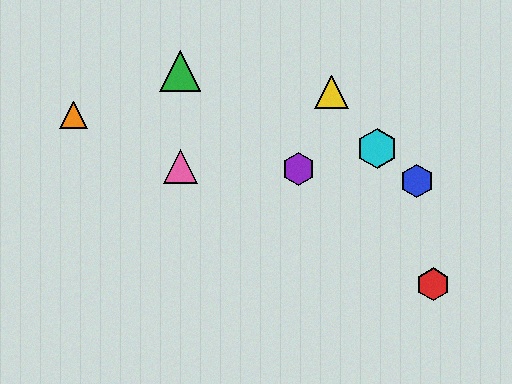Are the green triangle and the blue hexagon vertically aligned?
No, the green triangle is at x≈180 and the blue hexagon is at x≈417.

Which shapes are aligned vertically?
The green triangle, the pink triangle are aligned vertically.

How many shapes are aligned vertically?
2 shapes (the green triangle, the pink triangle) are aligned vertically.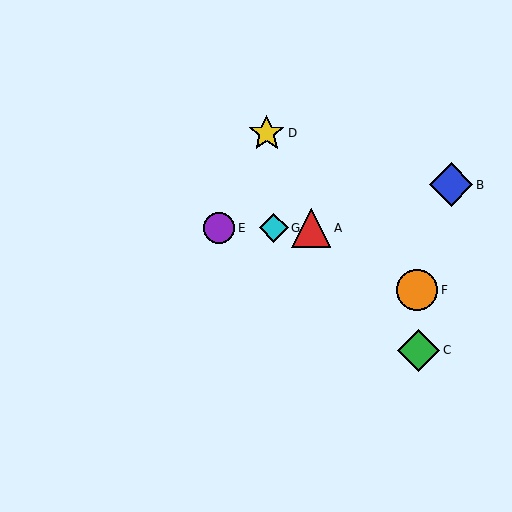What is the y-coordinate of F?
Object F is at y≈290.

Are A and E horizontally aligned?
Yes, both are at y≈228.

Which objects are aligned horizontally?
Objects A, E, G are aligned horizontally.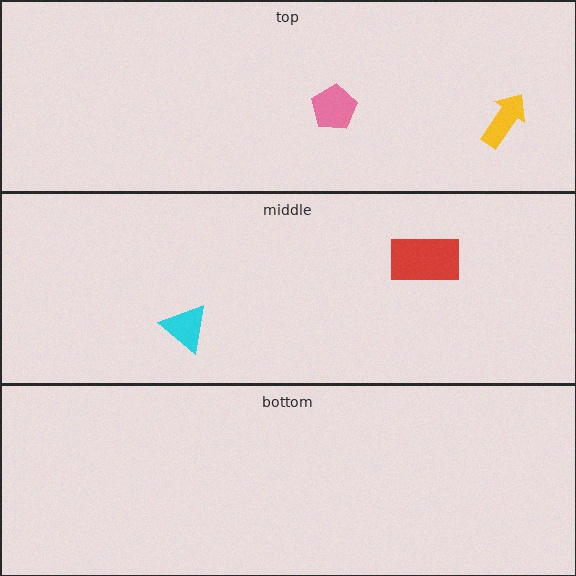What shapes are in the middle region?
The cyan triangle, the red rectangle.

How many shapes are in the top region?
2.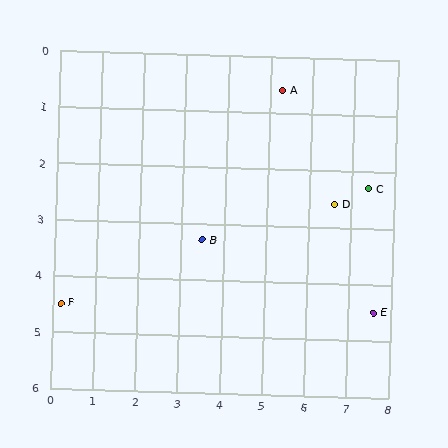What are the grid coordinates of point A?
Point A is at approximately (5.3, 0.6).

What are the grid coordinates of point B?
Point B is at approximately (3.5, 3.3).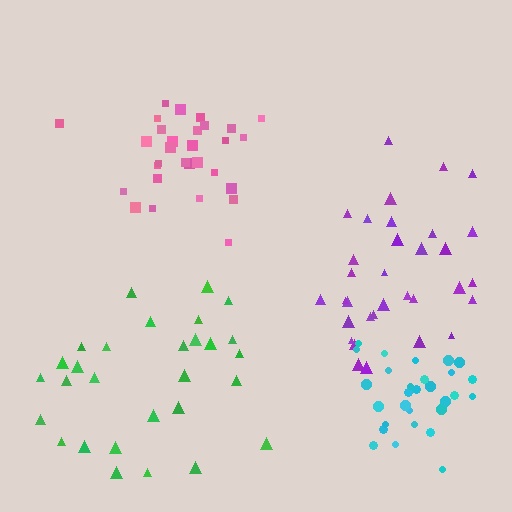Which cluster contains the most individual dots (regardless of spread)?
Purple (33).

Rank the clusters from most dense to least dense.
cyan, pink, purple, green.